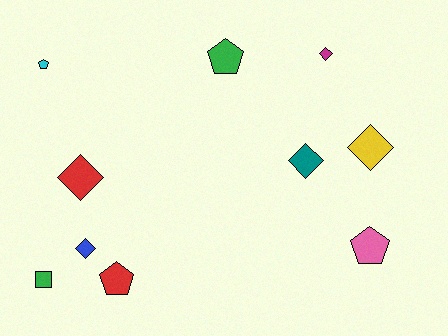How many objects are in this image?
There are 10 objects.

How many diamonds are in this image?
There are 5 diamonds.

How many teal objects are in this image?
There is 1 teal object.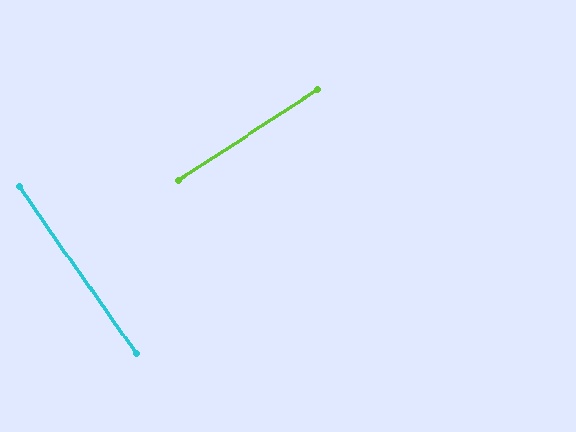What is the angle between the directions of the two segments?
Approximately 88 degrees.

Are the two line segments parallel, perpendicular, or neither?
Perpendicular — they meet at approximately 88°.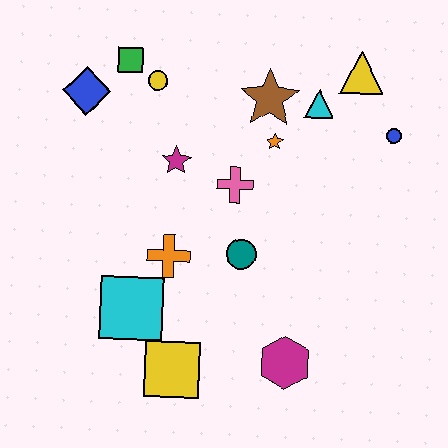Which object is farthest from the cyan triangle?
The yellow square is farthest from the cyan triangle.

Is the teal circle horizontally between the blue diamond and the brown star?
Yes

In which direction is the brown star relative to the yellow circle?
The brown star is to the right of the yellow circle.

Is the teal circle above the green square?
No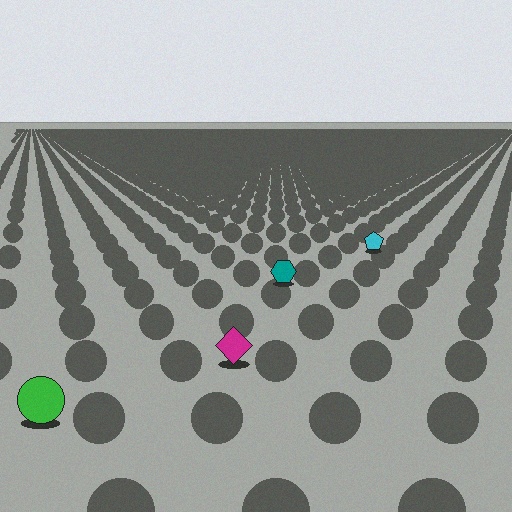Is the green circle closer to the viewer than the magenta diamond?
Yes. The green circle is closer — you can tell from the texture gradient: the ground texture is coarser near it.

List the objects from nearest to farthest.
From nearest to farthest: the green circle, the magenta diamond, the teal hexagon, the cyan pentagon.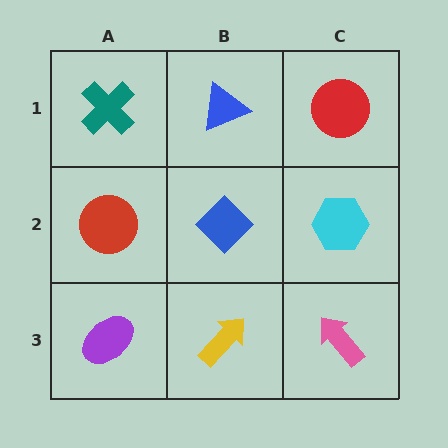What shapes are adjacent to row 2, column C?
A red circle (row 1, column C), a pink arrow (row 3, column C), a blue diamond (row 2, column B).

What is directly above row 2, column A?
A teal cross.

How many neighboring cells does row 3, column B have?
3.